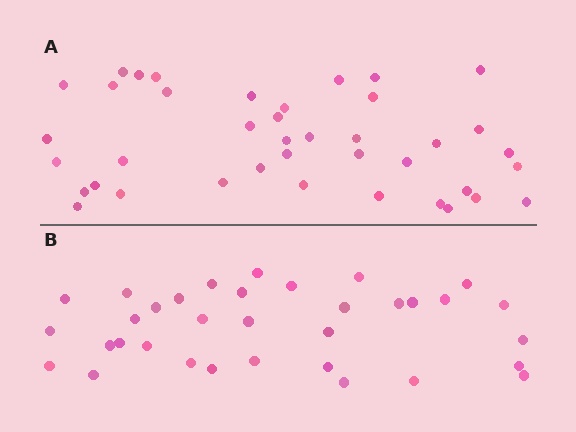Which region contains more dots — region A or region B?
Region A (the top region) has more dots.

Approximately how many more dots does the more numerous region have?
Region A has about 6 more dots than region B.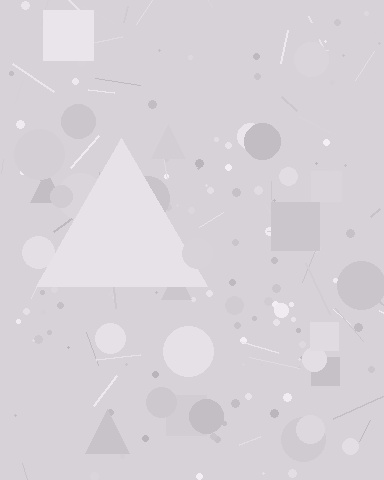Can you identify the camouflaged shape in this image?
The camouflaged shape is a triangle.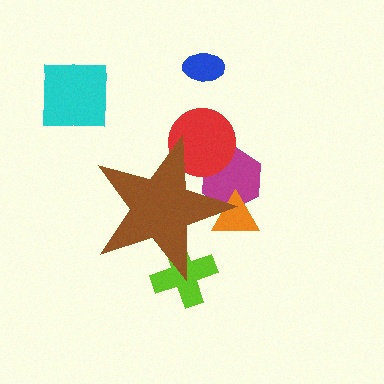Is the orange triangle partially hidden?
Yes, the orange triangle is partially hidden behind the brown star.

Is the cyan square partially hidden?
No, the cyan square is fully visible.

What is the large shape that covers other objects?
A brown star.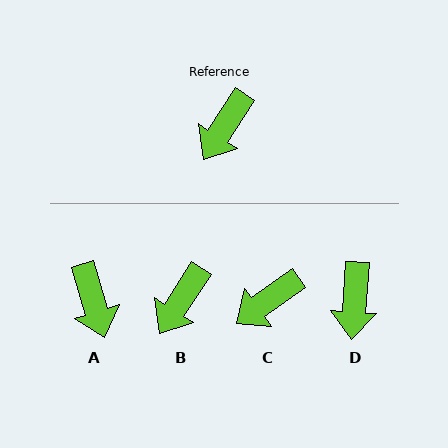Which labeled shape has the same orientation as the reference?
B.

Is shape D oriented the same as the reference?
No, it is off by about 28 degrees.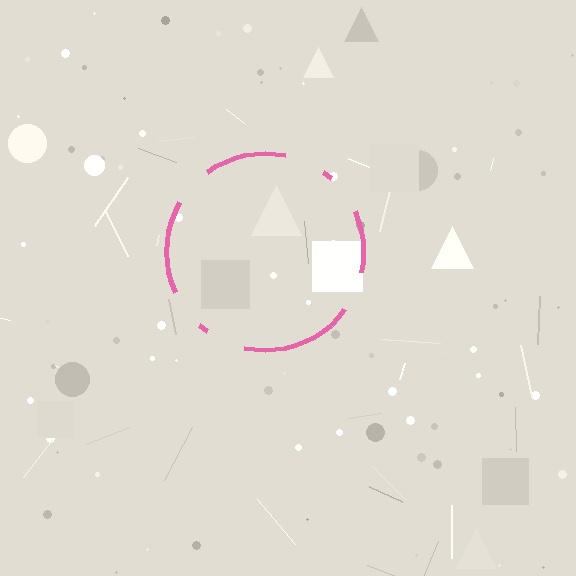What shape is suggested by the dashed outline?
The dashed outline suggests a circle.